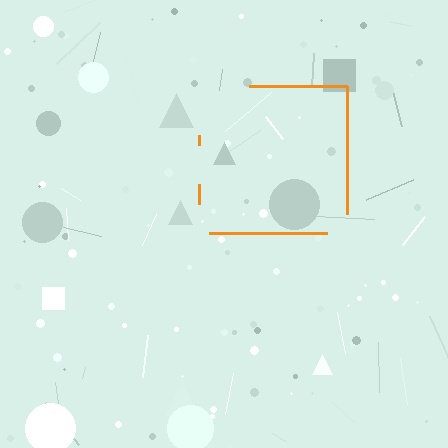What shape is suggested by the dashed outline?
The dashed outline suggests a square.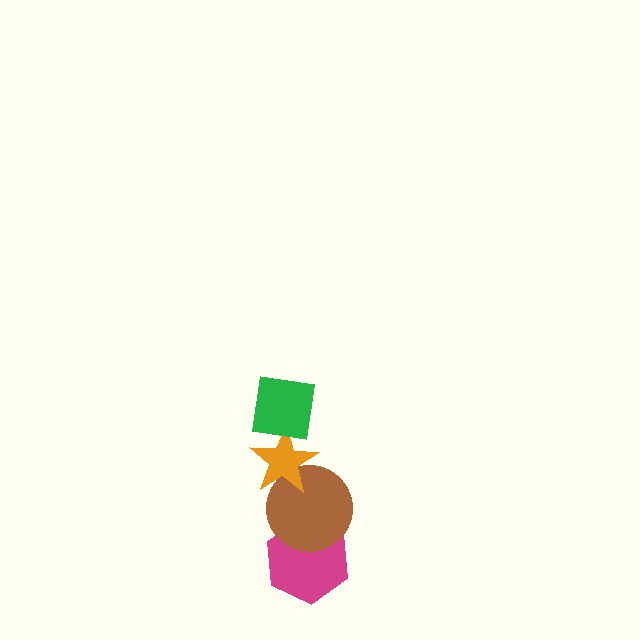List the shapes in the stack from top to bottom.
From top to bottom: the green square, the orange star, the brown circle, the magenta hexagon.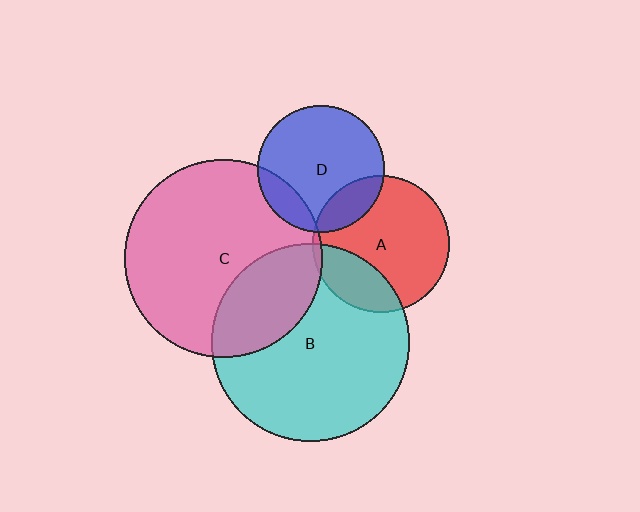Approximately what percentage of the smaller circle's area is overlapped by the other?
Approximately 5%.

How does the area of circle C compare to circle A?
Approximately 2.1 times.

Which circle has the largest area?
Circle C (pink).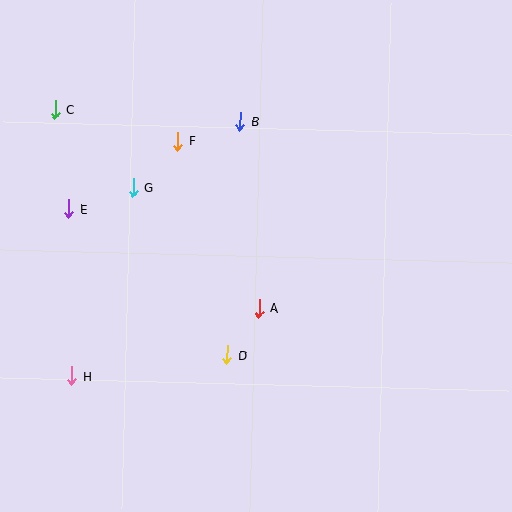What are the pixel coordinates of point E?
Point E is at (69, 209).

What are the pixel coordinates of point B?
Point B is at (240, 121).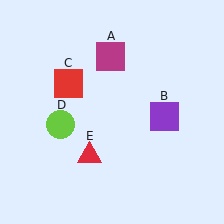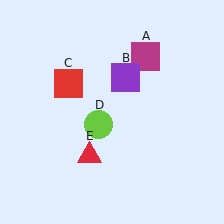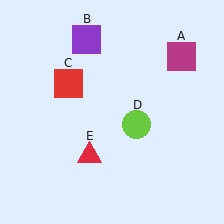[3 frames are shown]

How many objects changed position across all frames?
3 objects changed position: magenta square (object A), purple square (object B), lime circle (object D).